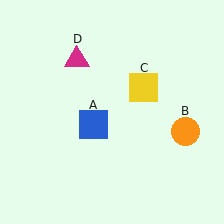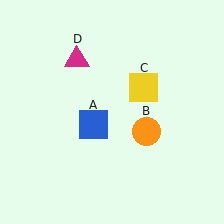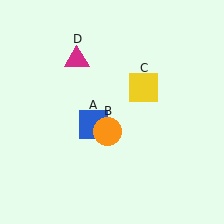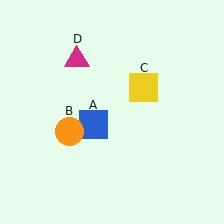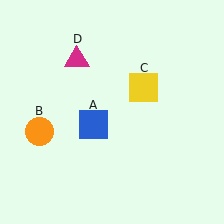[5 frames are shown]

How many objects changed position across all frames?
1 object changed position: orange circle (object B).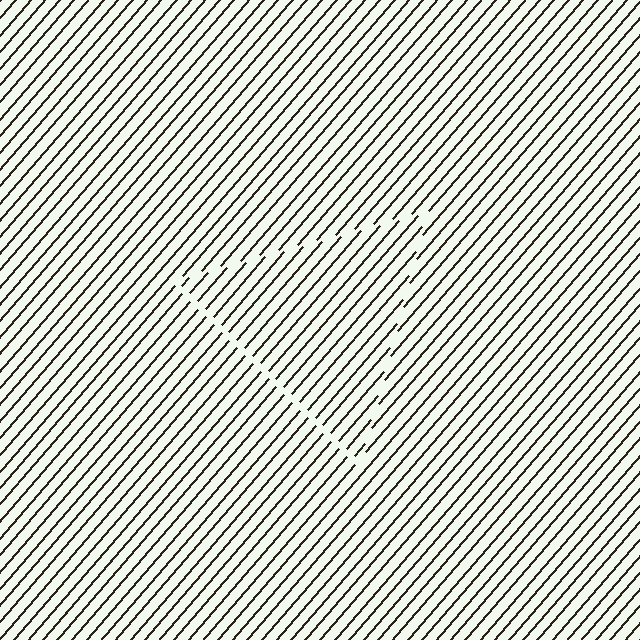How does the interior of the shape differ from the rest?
The interior of the shape contains the same grating, shifted by half a period — the contour is defined by the phase discontinuity where line-ends from the inner and outer gratings abut.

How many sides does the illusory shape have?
3 sides — the line-ends trace a triangle.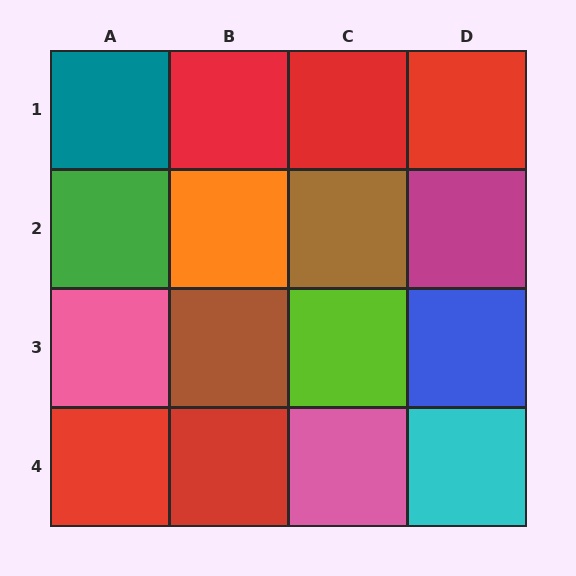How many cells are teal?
1 cell is teal.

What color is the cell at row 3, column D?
Blue.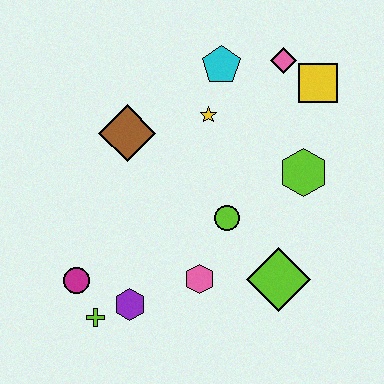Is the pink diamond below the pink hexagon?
No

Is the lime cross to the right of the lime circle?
No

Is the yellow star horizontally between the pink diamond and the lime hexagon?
No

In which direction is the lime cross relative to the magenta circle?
The lime cross is below the magenta circle.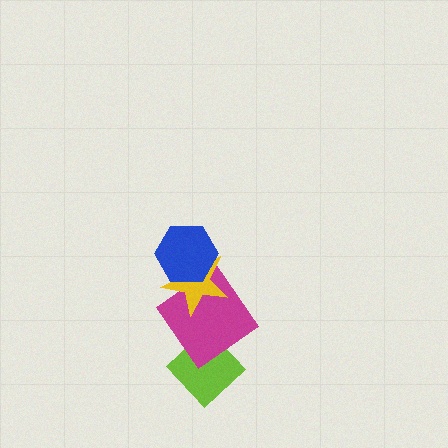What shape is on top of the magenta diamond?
The yellow star is on top of the magenta diamond.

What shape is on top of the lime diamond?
The magenta diamond is on top of the lime diamond.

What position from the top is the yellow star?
The yellow star is 2nd from the top.